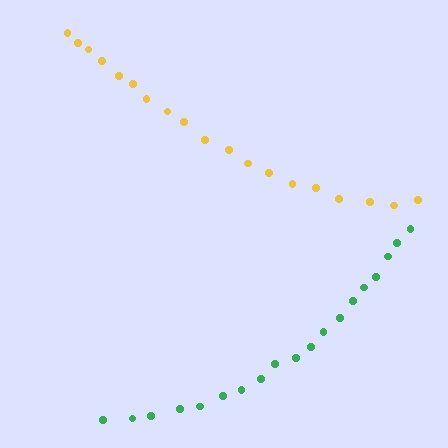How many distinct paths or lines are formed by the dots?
There are 2 distinct paths.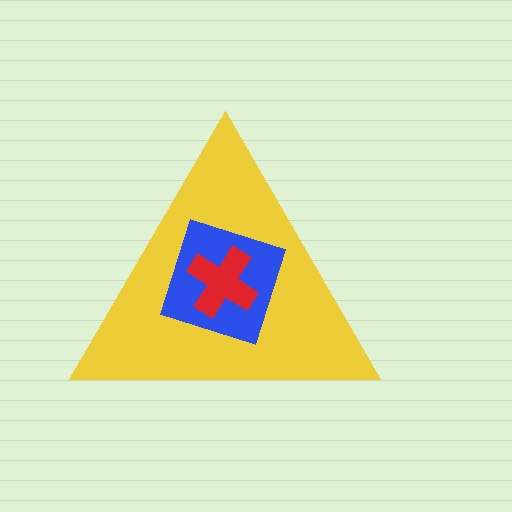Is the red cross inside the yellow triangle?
Yes.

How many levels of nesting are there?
3.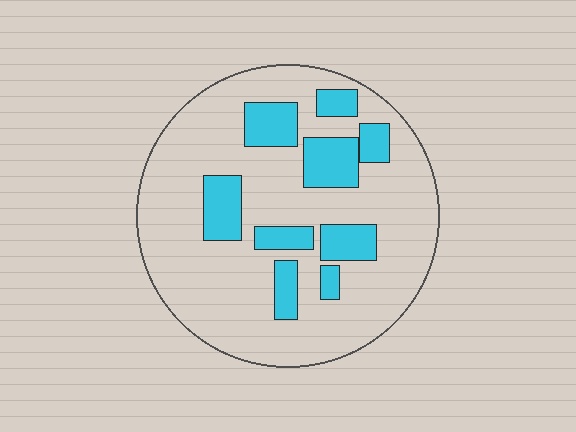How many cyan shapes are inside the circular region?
9.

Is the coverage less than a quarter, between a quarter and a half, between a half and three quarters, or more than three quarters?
Less than a quarter.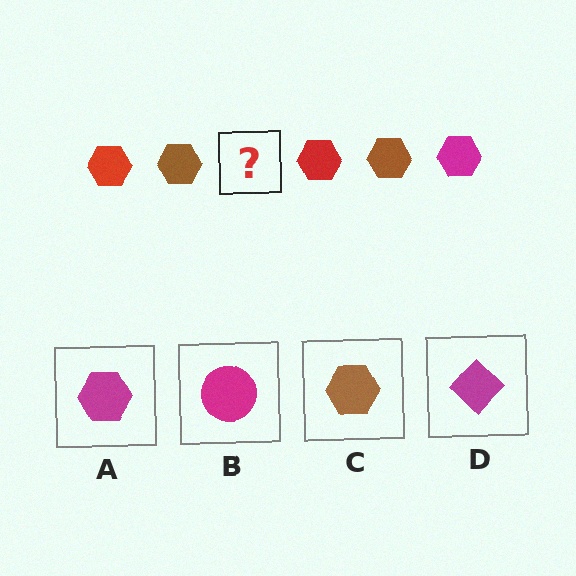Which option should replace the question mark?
Option A.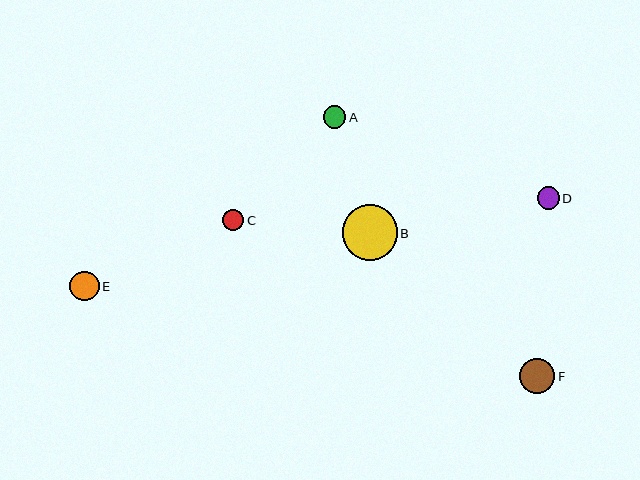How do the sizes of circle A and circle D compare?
Circle A and circle D are approximately the same size.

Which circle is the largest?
Circle B is the largest with a size of approximately 55 pixels.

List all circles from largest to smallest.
From largest to smallest: B, F, E, A, D, C.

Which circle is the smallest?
Circle C is the smallest with a size of approximately 21 pixels.